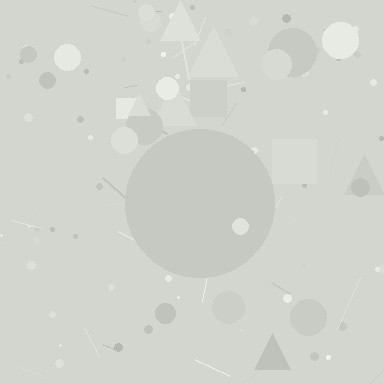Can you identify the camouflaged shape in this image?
The camouflaged shape is a circle.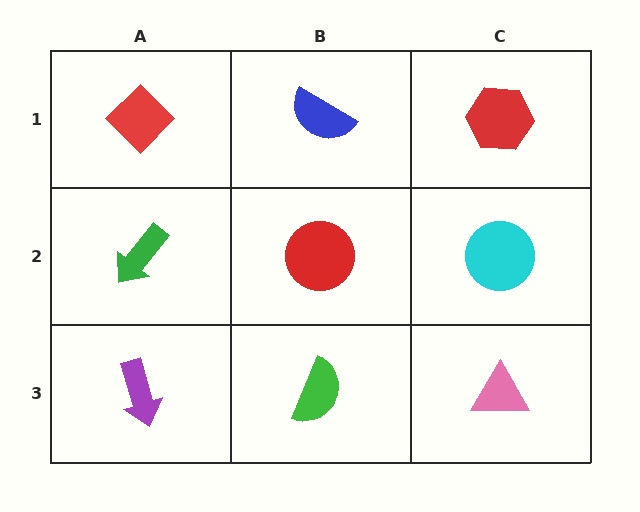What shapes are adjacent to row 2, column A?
A red diamond (row 1, column A), a purple arrow (row 3, column A), a red circle (row 2, column B).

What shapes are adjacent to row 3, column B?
A red circle (row 2, column B), a purple arrow (row 3, column A), a pink triangle (row 3, column C).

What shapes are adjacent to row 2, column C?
A red hexagon (row 1, column C), a pink triangle (row 3, column C), a red circle (row 2, column B).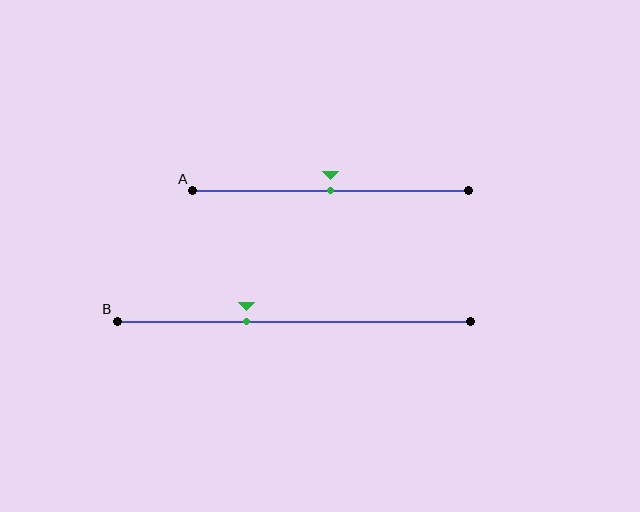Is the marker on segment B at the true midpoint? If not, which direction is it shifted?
No, the marker on segment B is shifted to the left by about 13% of the segment length.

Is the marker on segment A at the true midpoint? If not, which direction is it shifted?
Yes, the marker on segment A is at the true midpoint.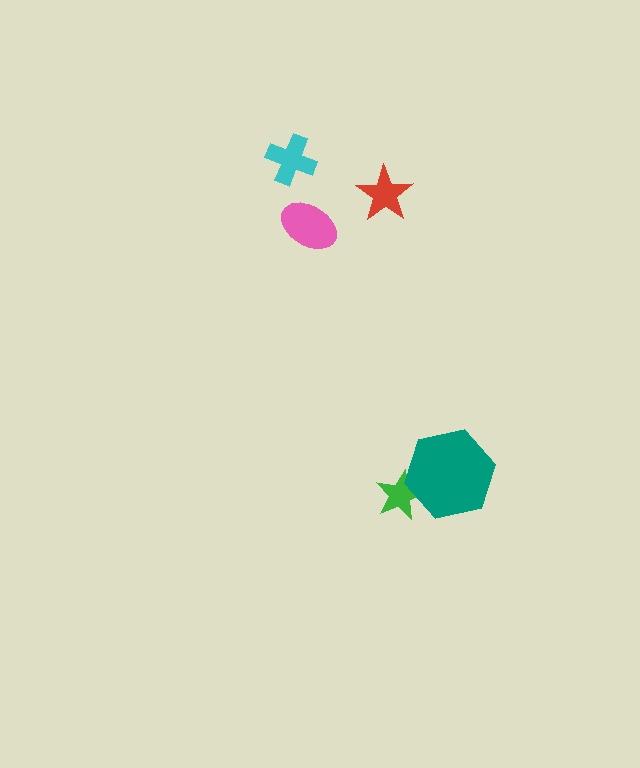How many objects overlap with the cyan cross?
0 objects overlap with the cyan cross.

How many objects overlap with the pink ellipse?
0 objects overlap with the pink ellipse.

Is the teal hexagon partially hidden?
No, no other shape covers it.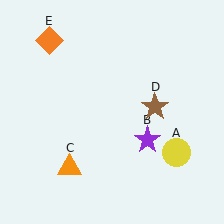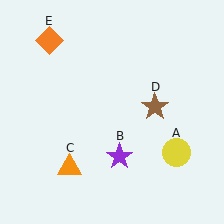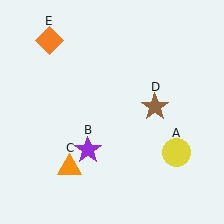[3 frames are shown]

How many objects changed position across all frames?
1 object changed position: purple star (object B).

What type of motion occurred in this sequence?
The purple star (object B) rotated clockwise around the center of the scene.